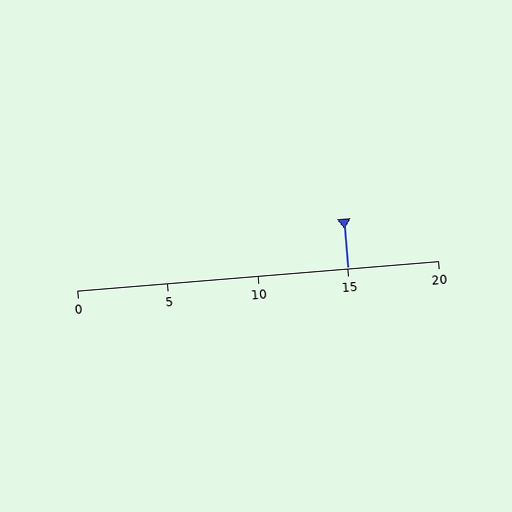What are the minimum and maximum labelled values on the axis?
The axis runs from 0 to 20.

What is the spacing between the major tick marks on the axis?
The major ticks are spaced 5 apart.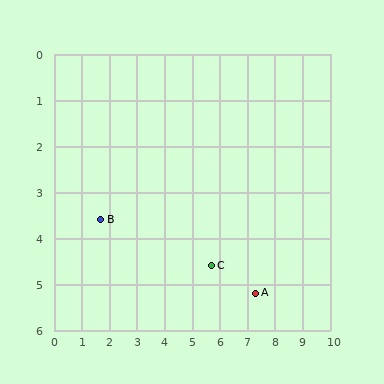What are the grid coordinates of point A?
Point A is at approximately (7.3, 5.2).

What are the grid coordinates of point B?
Point B is at approximately (1.7, 3.6).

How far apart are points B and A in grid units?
Points B and A are about 5.8 grid units apart.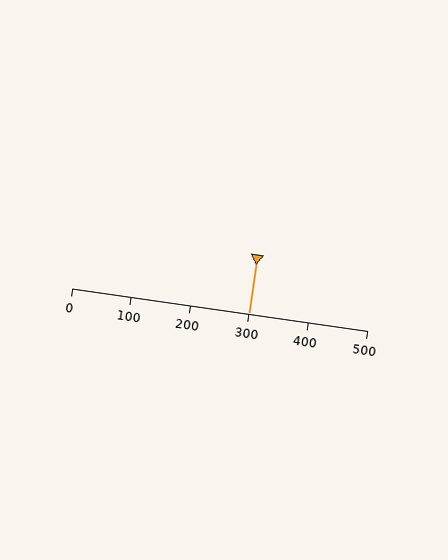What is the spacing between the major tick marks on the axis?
The major ticks are spaced 100 apart.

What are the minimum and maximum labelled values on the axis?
The axis runs from 0 to 500.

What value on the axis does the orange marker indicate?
The marker indicates approximately 300.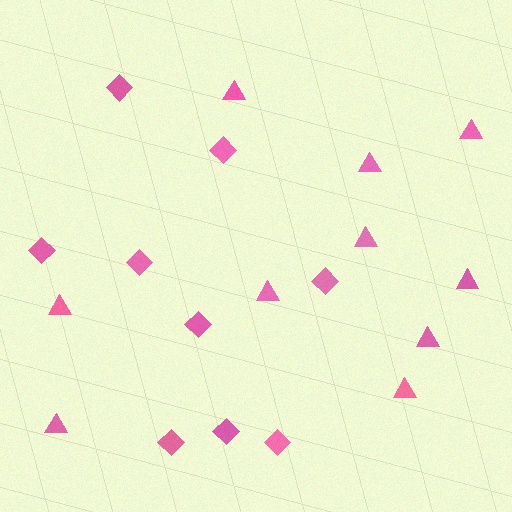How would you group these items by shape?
There are 2 groups: one group of diamonds (9) and one group of triangles (10).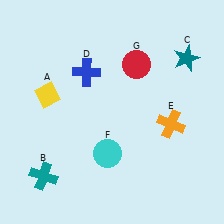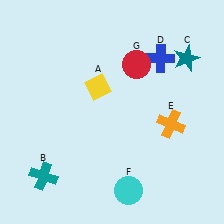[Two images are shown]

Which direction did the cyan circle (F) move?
The cyan circle (F) moved down.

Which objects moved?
The objects that moved are: the yellow diamond (A), the blue cross (D), the cyan circle (F).